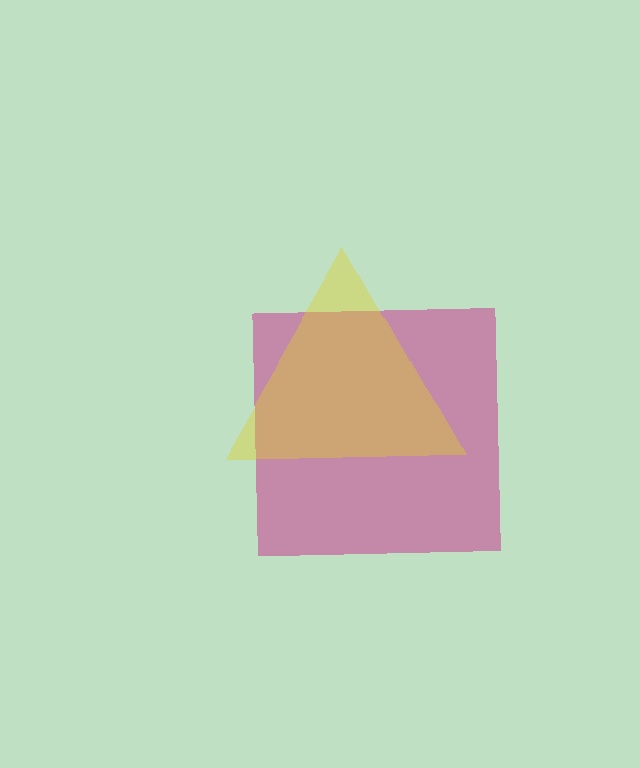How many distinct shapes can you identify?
There are 2 distinct shapes: a magenta square, a yellow triangle.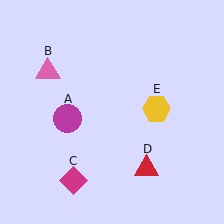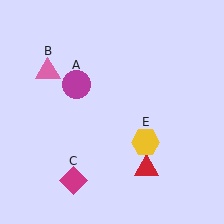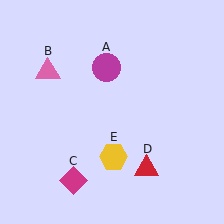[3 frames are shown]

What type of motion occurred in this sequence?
The magenta circle (object A), yellow hexagon (object E) rotated clockwise around the center of the scene.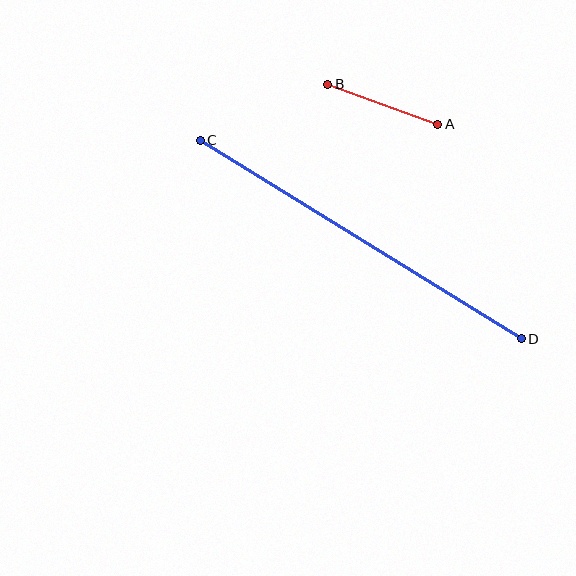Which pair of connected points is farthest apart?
Points C and D are farthest apart.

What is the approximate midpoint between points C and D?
The midpoint is at approximately (361, 240) pixels.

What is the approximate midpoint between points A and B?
The midpoint is at approximately (383, 104) pixels.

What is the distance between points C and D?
The distance is approximately 377 pixels.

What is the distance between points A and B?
The distance is approximately 117 pixels.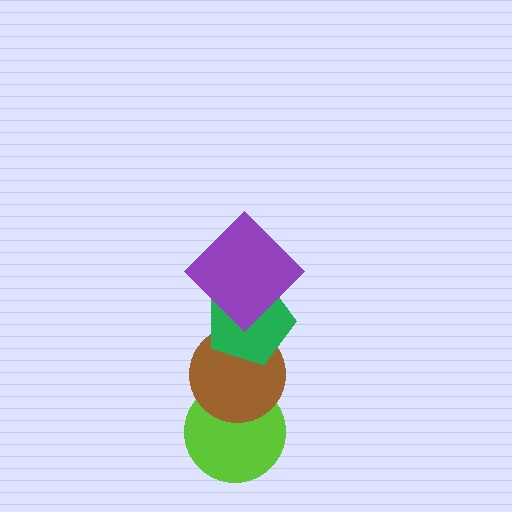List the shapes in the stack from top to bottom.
From top to bottom: the purple diamond, the green pentagon, the brown circle, the lime circle.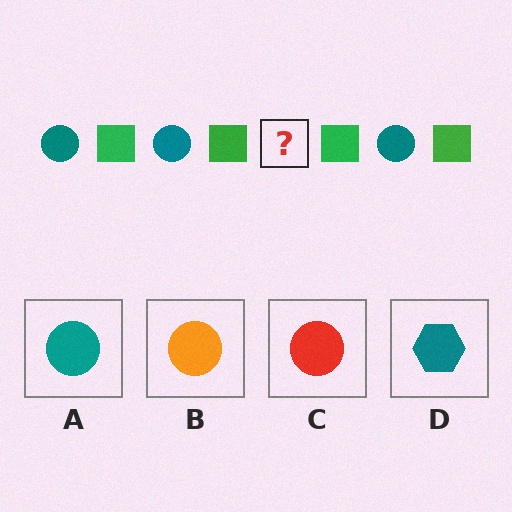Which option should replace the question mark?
Option A.